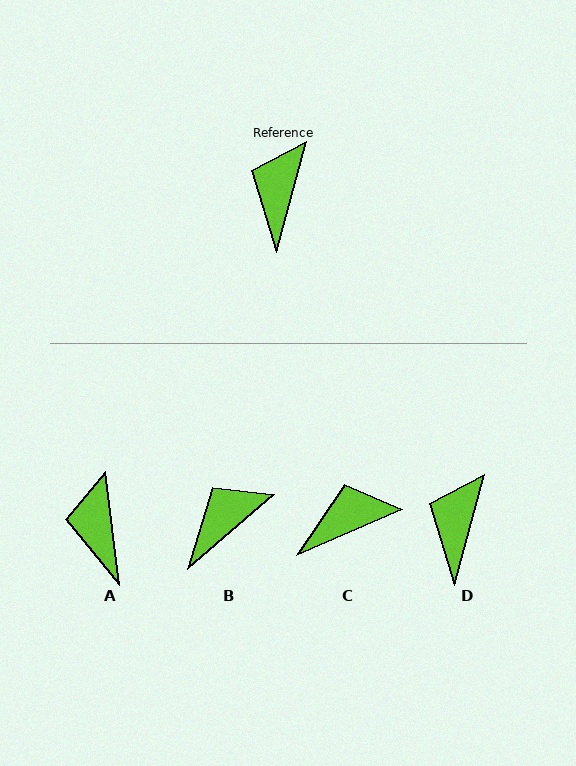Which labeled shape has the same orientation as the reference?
D.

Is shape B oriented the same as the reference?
No, it is off by about 34 degrees.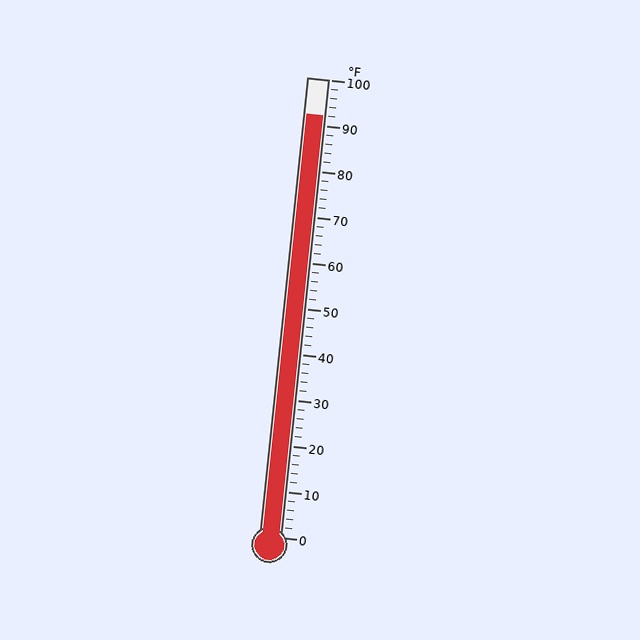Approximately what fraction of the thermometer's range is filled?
The thermometer is filled to approximately 90% of its range.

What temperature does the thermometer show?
The thermometer shows approximately 92°F.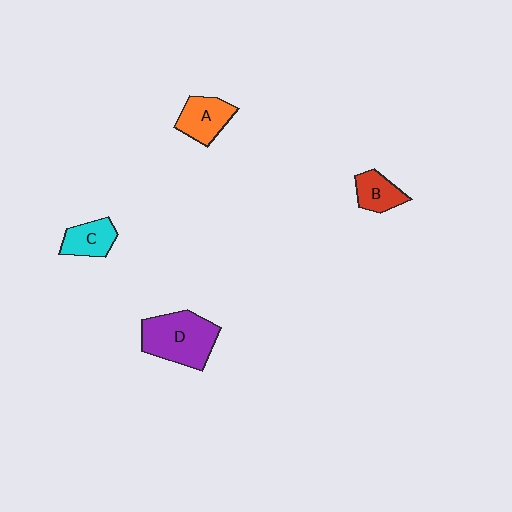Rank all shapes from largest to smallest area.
From largest to smallest: D (purple), A (orange), C (cyan), B (red).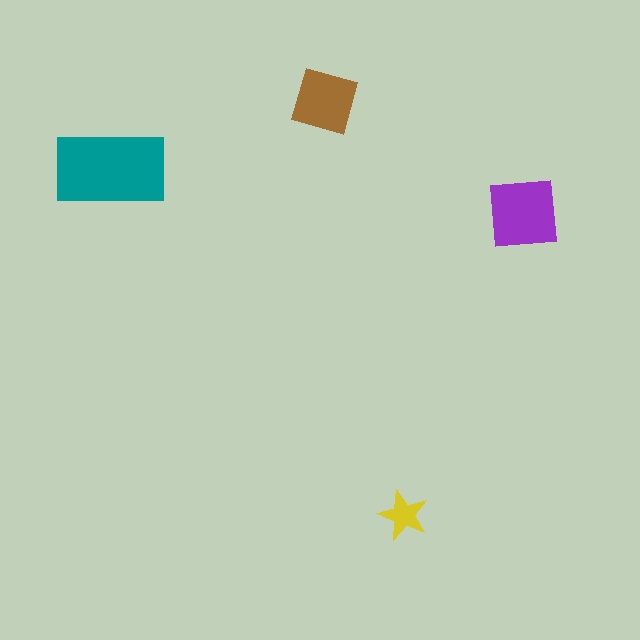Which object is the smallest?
The yellow star.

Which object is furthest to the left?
The teal rectangle is leftmost.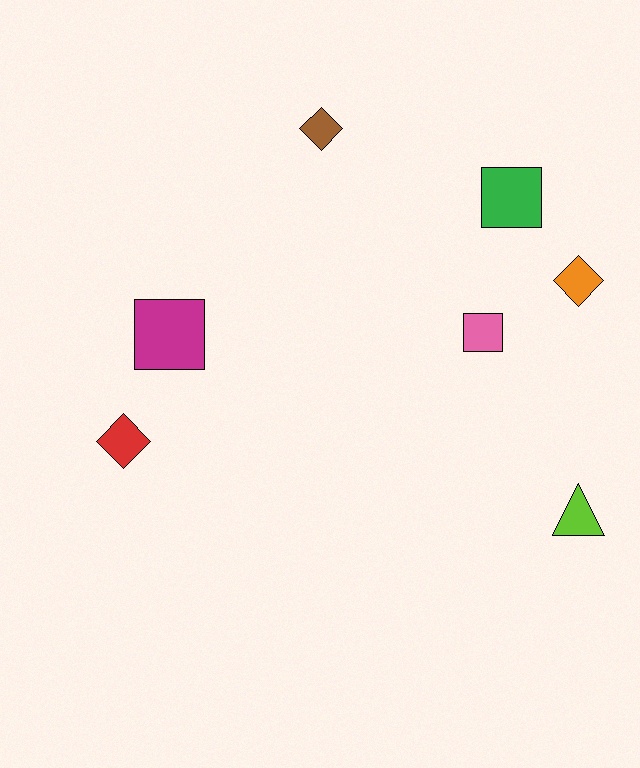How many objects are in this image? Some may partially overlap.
There are 7 objects.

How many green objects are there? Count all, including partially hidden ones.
There is 1 green object.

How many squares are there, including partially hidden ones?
There are 3 squares.